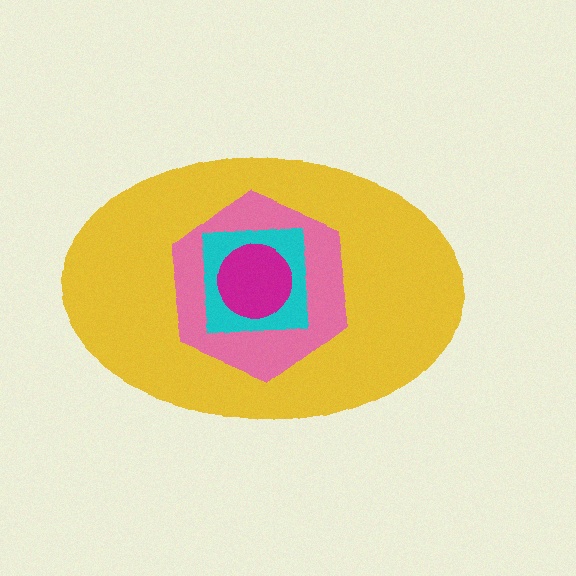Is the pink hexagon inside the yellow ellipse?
Yes.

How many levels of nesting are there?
4.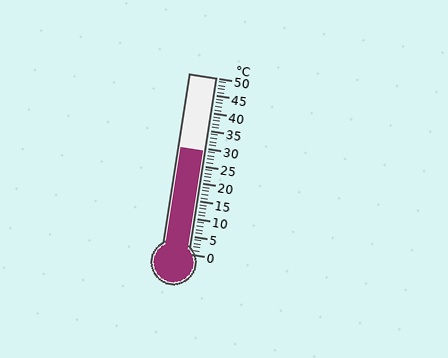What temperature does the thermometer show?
The thermometer shows approximately 29°C.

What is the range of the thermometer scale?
The thermometer scale ranges from 0°C to 50°C.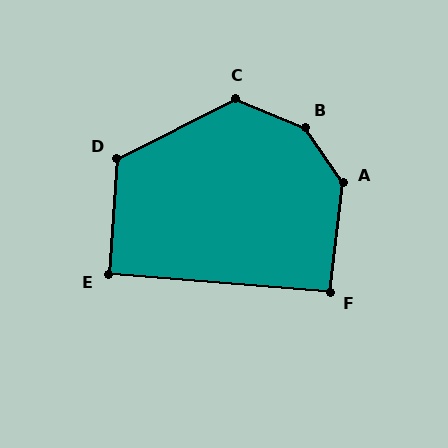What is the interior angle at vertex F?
Approximately 92 degrees (approximately right).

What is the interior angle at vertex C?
Approximately 131 degrees (obtuse).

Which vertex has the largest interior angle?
B, at approximately 147 degrees.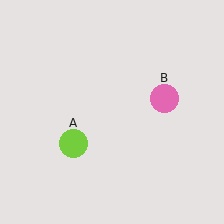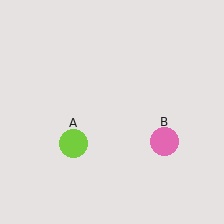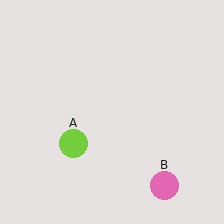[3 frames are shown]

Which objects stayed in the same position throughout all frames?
Lime circle (object A) remained stationary.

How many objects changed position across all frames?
1 object changed position: pink circle (object B).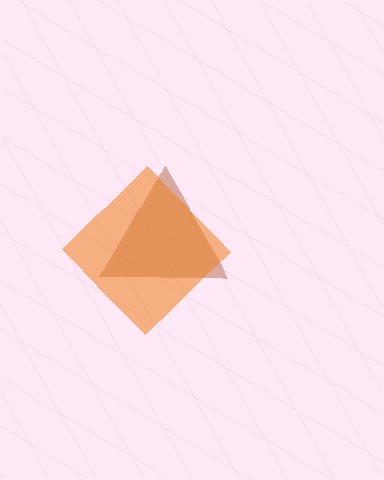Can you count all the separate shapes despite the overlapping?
Yes, there are 2 separate shapes.